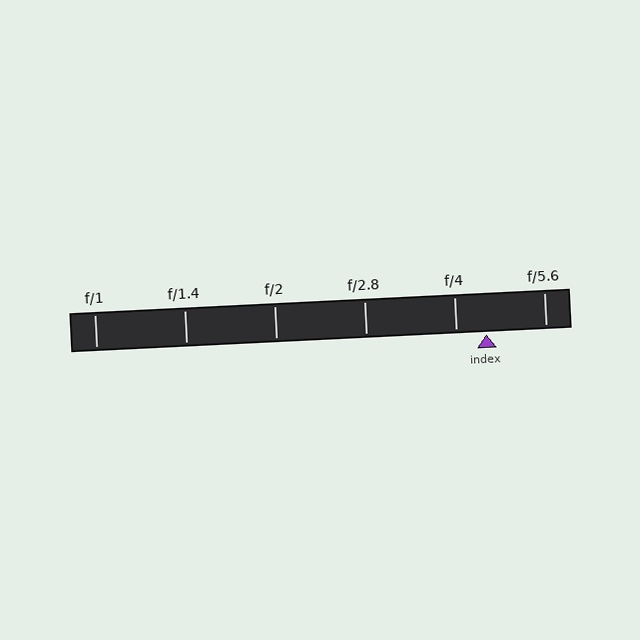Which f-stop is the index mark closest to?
The index mark is closest to f/4.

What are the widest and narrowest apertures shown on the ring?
The widest aperture shown is f/1 and the narrowest is f/5.6.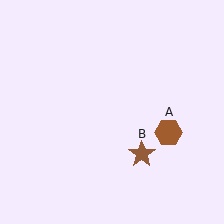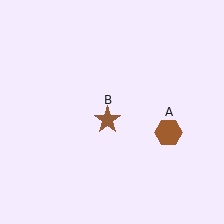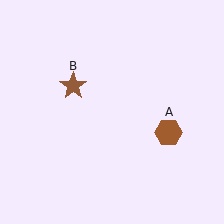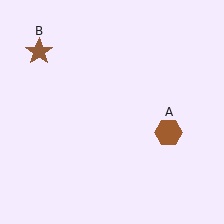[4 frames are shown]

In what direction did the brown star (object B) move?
The brown star (object B) moved up and to the left.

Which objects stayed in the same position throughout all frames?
Brown hexagon (object A) remained stationary.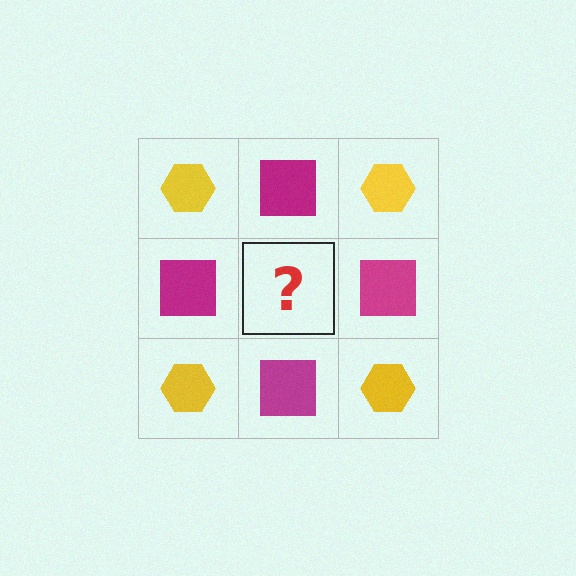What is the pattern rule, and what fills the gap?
The rule is that it alternates yellow hexagon and magenta square in a checkerboard pattern. The gap should be filled with a yellow hexagon.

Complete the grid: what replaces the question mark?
The question mark should be replaced with a yellow hexagon.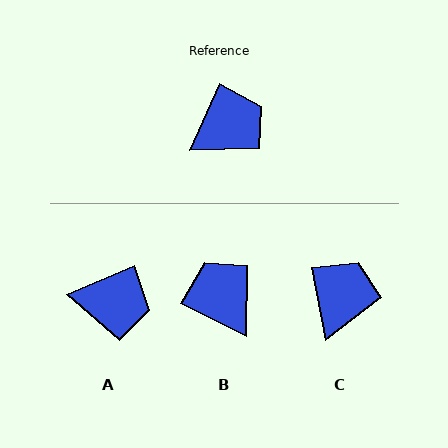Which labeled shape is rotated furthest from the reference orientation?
B, about 88 degrees away.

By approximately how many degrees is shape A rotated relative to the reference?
Approximately 43 degrees clockwise.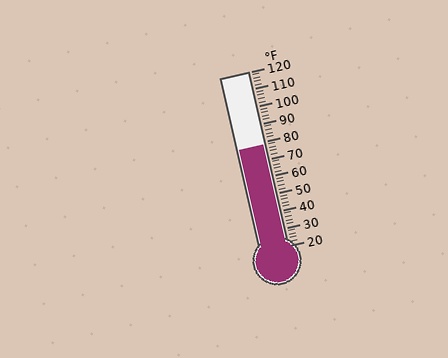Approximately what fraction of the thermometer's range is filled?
The thermometer is filled to approximately 60% of its range.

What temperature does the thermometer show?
The thermometer shows approximately 78°F.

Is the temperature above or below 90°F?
The temperature is below 90°F.